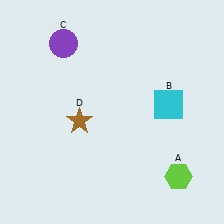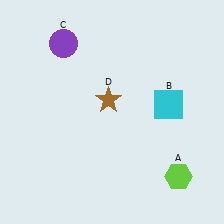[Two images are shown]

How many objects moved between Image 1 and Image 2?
1 object moved between the two images.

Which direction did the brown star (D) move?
The brown star (D) moved right.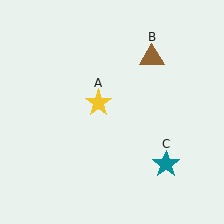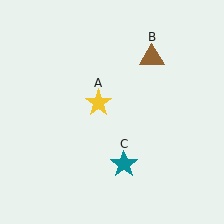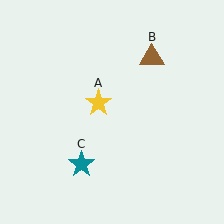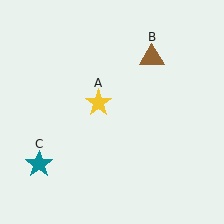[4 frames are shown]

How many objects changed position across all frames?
1 object changed position: teal star (object C).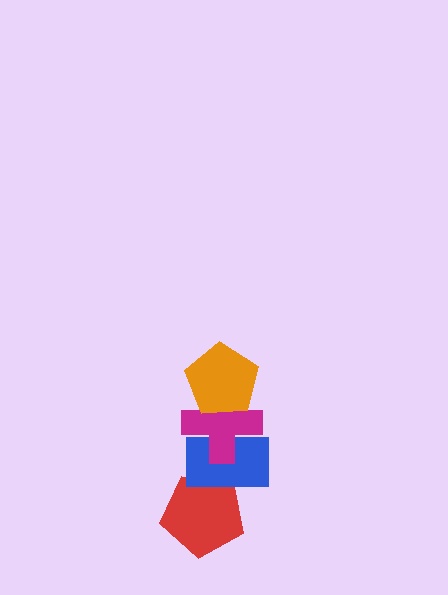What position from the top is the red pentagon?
The red pentagon is 4th from the top.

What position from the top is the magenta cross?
The magenta cross is 2nd from the top.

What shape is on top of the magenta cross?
The orange pentagon is on top of the magenta cross.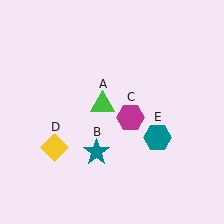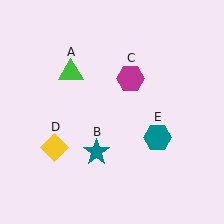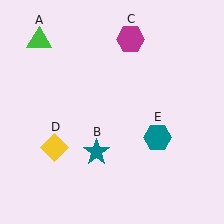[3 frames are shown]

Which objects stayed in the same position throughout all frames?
Teal star (object B) and yellow diamond (object D) and teal hexagon (object E) remained stationary.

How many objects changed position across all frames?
2 objects changed position: green triangle (object A), magenta hexagon (object C).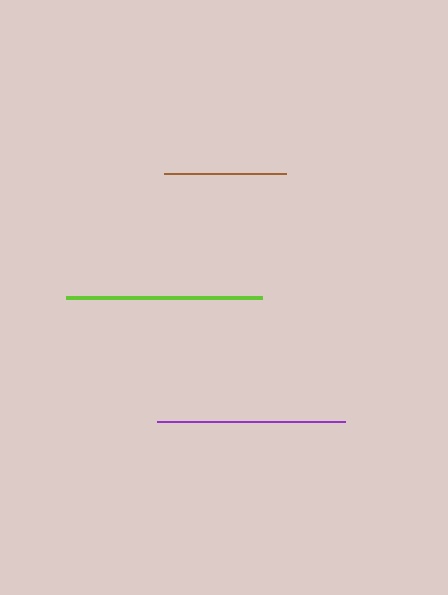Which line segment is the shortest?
The brown line is the shortest at approximately 121 pixels.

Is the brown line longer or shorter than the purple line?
The purple line is longer than the brown line.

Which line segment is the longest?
The lime line is the longest at approximately 196 pixels.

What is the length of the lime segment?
The lime segment is approximately 196 pixels long.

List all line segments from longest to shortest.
From longest to shortest: lime, purple, brown.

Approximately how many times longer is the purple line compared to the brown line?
The purple line is approximately 1.6 times the length of the brown line.